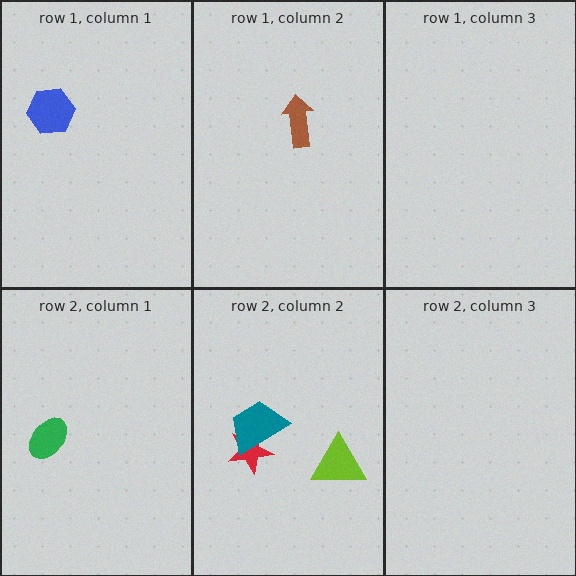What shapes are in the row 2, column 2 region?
The red star, the lime triangle, the teal trapezoid.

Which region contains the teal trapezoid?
The row 2, column 2 region.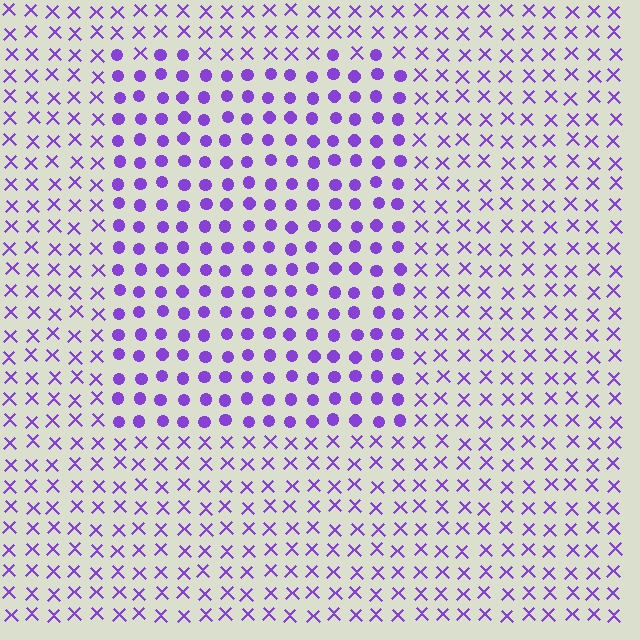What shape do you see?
I see a rectangle.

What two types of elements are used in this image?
The image uses circles inside the rectangle region and X marks outside it.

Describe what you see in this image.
The image is filled with small purple elements arranged in a uniform grid. A rectangle-shaped region contains circles, while the surrounding area contains X marks. The boundary is defined purely by the change in element shape.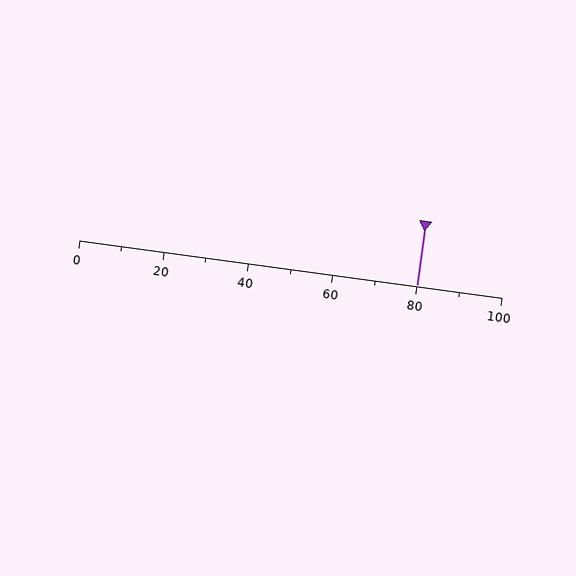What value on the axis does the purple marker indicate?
The marker indicates approximately 80.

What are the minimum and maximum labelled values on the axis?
The axis runs from 0 to 100.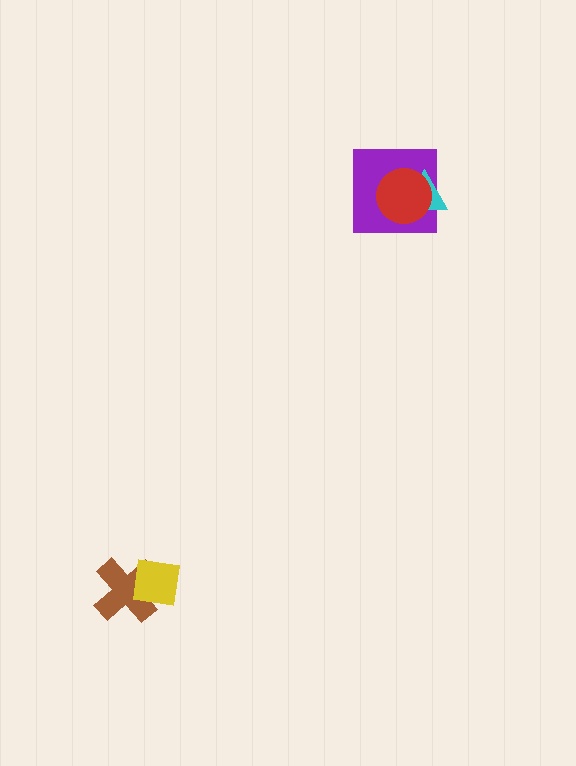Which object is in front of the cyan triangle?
The red circle is in front of the cyan triangle.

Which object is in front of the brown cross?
The yellow square is in front of the brown cross.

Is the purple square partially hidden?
Yes, it is partially covered by another shape.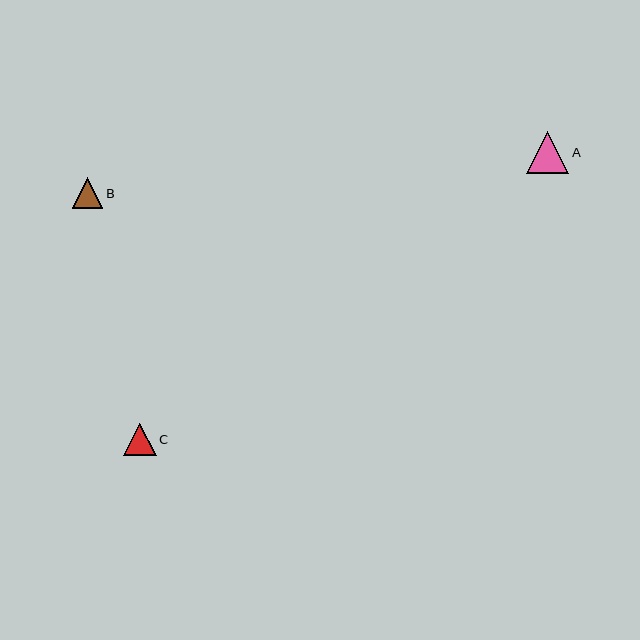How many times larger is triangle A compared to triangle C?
Triangle A is approximately 1.3 times the size of triangle C.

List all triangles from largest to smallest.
From largest to smallest: A, C, B.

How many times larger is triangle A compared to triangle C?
Triangle A is approximately 1.3 times the size of triangle C.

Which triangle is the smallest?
Triangle B is the smallest with a size of approximately 31 pixels.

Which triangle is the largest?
Triangle A is the largest with a size of approximately 42 pixels.